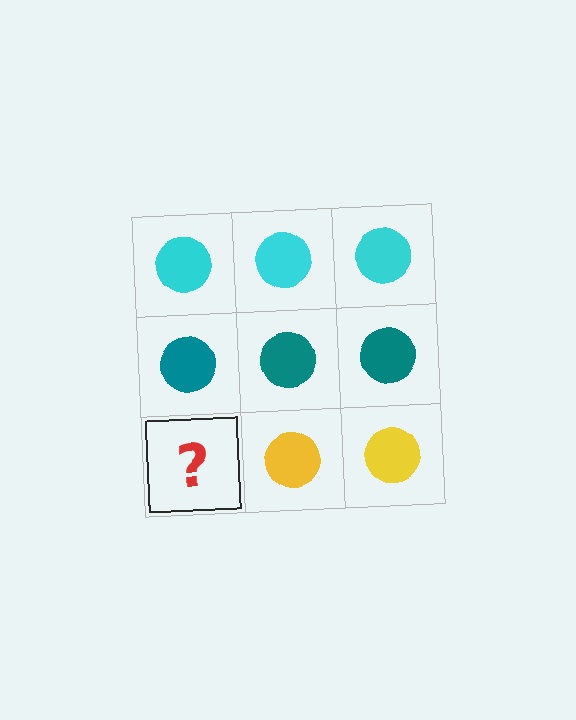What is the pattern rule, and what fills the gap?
The rule is that each row has a consistent color. The gap should be filled with a yellow circle.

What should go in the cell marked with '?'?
The missing cell should contain a yellow circle.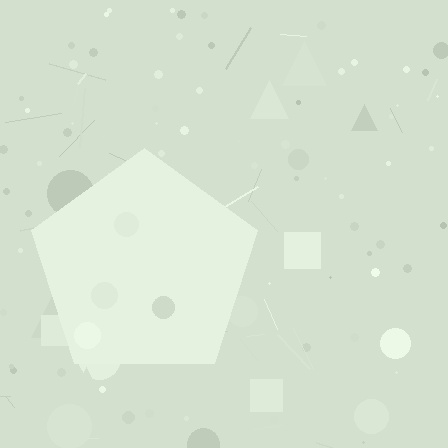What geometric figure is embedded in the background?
A pentagon is embedded in the background.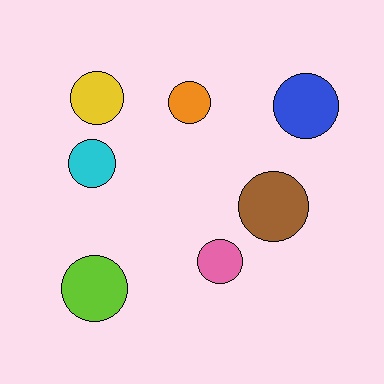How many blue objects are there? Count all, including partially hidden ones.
There is 1 blue object.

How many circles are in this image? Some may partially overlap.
There are 7 circles.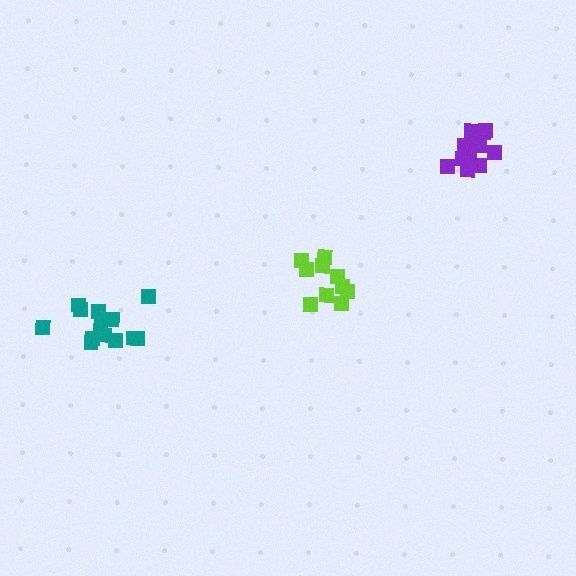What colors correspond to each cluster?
The clusters are colored: lime, purple, teal.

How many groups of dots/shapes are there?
There are 3 groups.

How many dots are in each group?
Group 1: 10 dots, Group 2: 13 dots, Group 3: 13 dots (36 total).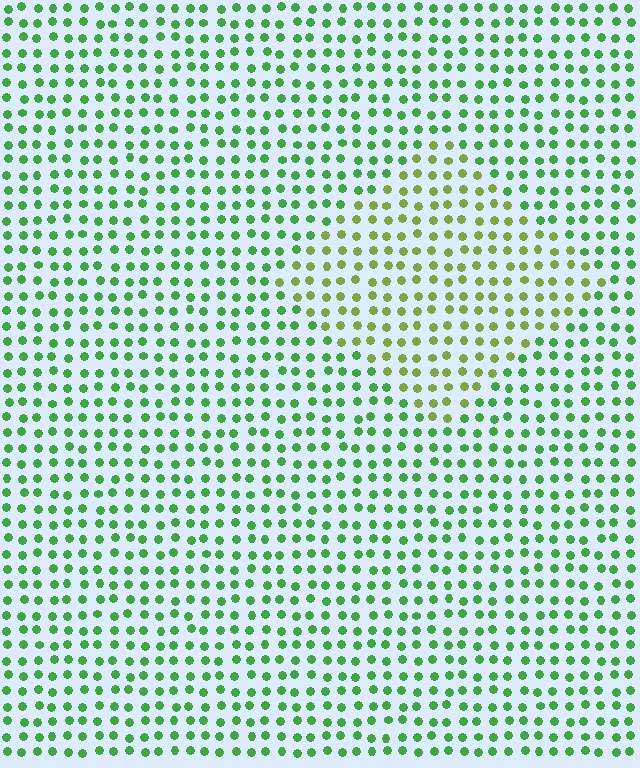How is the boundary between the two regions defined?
The boundary is defined purely by a slight shift in hue (about 37 degrees). Spacing, size, and orientation are identical on both sides.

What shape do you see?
I see a diamond.